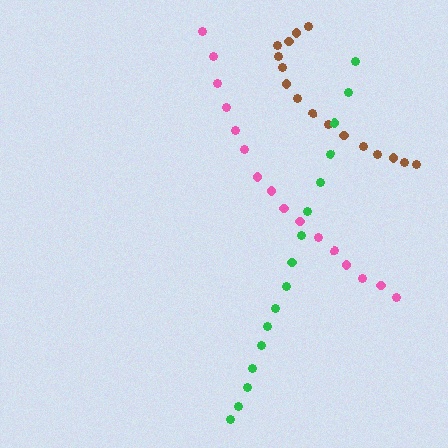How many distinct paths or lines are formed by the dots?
There are 3 distinct paths.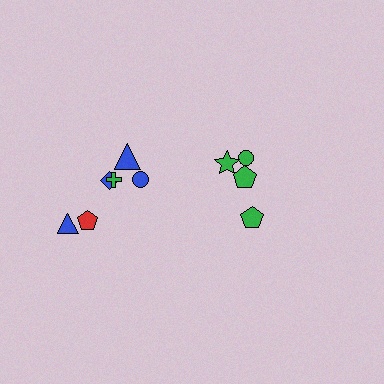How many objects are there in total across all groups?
There are 10 objects.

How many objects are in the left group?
There are 6 objects.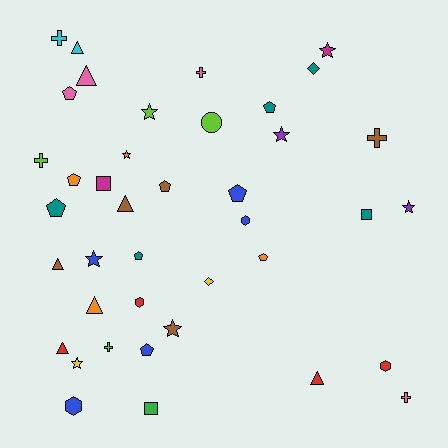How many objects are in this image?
There are 40 objects.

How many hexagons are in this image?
There are 4 hexagons.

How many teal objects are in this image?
There are 5 teal objects.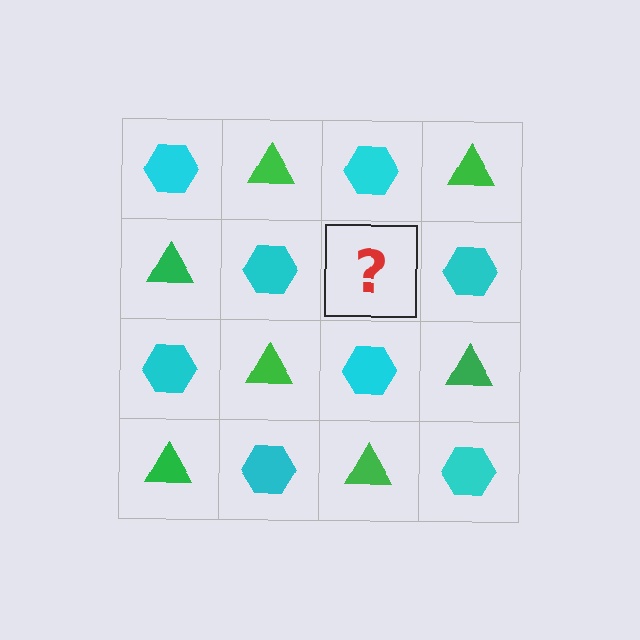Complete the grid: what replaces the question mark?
The question mark should be replaced with a green triangle.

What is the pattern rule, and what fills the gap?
The rule is that it alternates cyan hexagon and green triangle in a checkerboard pattern. The gap should be filled with a green triangle.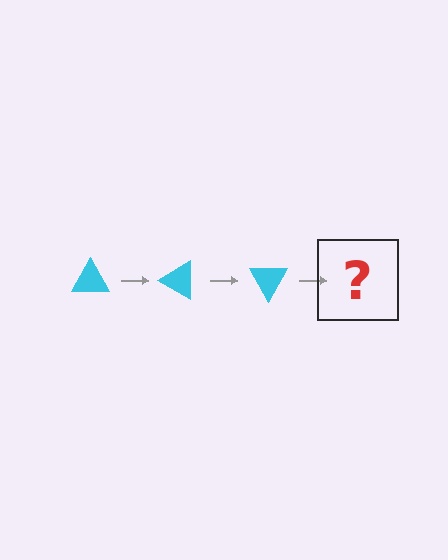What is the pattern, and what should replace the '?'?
The pattern is that the triangle rotates 30 degrees each step. The '?' should be a cyan triangle rotated 90 degrees.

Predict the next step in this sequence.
The next step is a cyan triangle rotated 90 degrees.